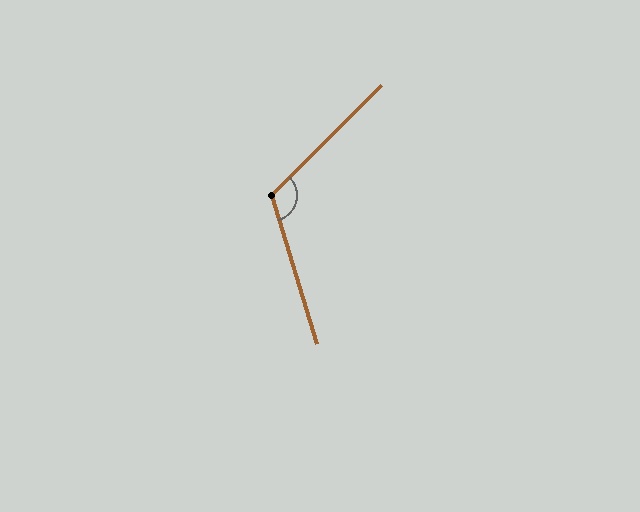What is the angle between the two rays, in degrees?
Approximately 118 degrees.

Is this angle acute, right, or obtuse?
It is obtuse.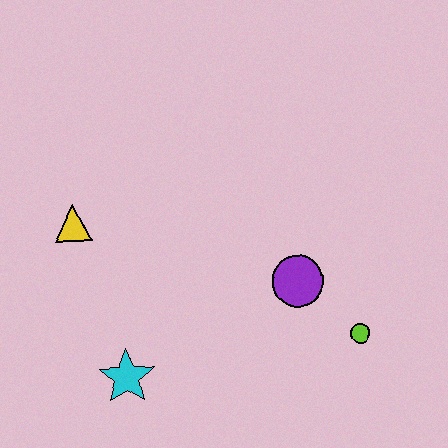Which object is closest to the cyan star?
The yellow triangle is closest to the cyan star.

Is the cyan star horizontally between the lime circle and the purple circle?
No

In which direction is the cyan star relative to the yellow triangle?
The cyan star is below the yellow triangle.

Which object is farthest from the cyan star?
The lime circle is farthest from the cyan star.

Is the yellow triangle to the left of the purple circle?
Yes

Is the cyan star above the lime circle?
No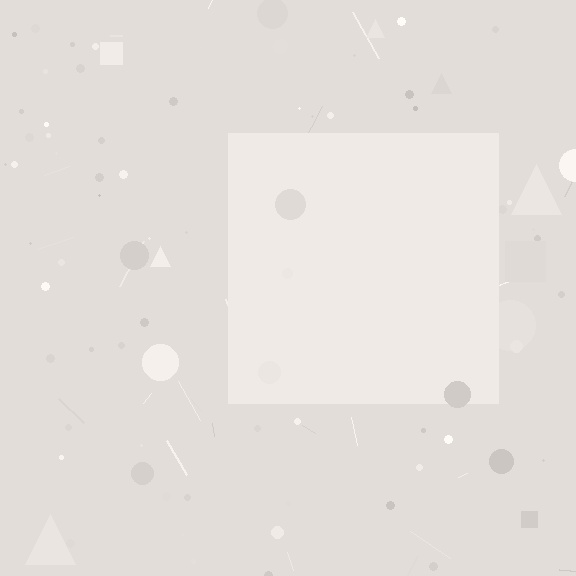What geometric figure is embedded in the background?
A square is embedded in the background.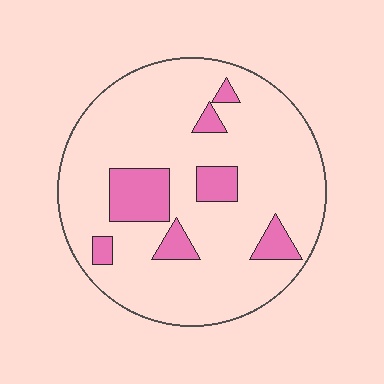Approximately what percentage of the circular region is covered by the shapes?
Approximately 15%.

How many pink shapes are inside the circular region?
7.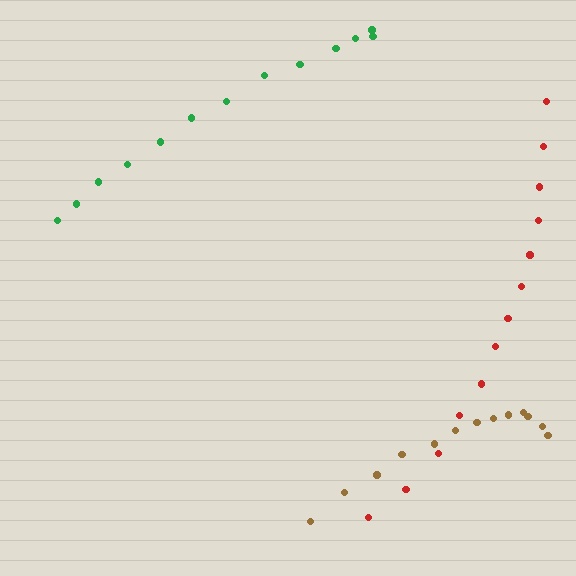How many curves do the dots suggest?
There are 3 distinct paths.